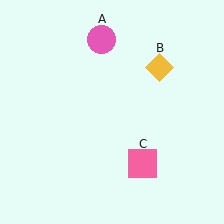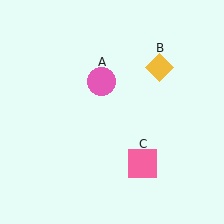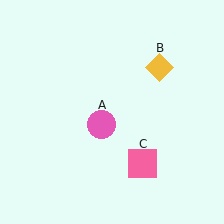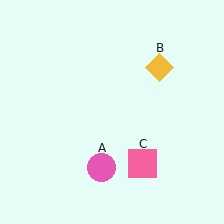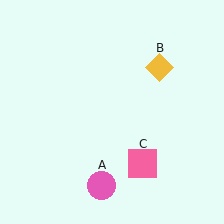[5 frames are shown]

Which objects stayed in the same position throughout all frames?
Yellow diamond (object B) and pink square (object C) remained stationary.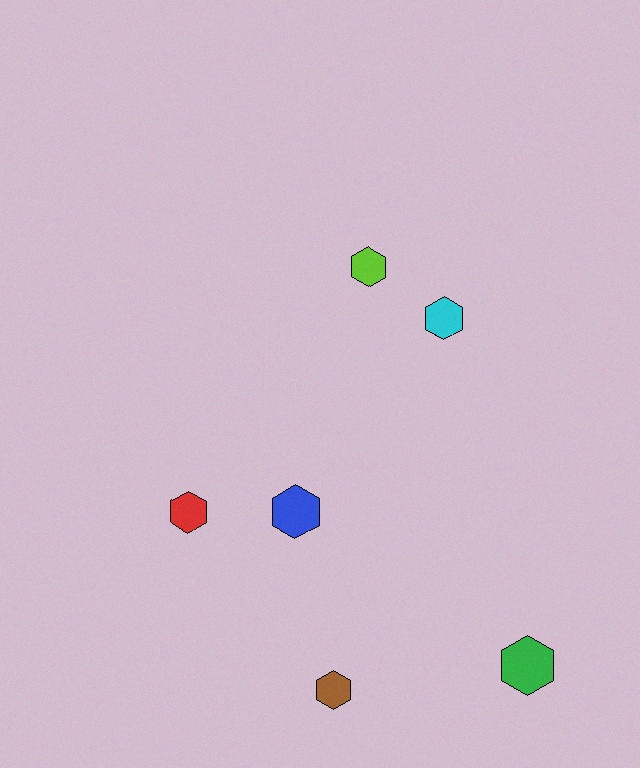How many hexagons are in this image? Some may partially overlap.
There are 6 hexagons.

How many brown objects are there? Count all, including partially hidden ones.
There is 1 brown object.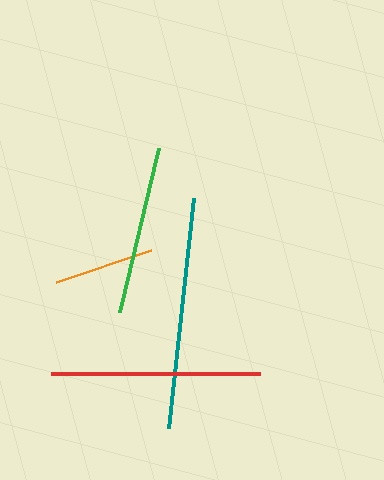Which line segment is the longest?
The teal line is the longest at approximately 232 pixels.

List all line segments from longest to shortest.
From longest to shortest: teal, red, green, orange.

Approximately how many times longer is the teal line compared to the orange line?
The teal line is approximately 2.3 times the length of the orange line.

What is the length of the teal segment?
The teal segment is approximately 232 pixels long.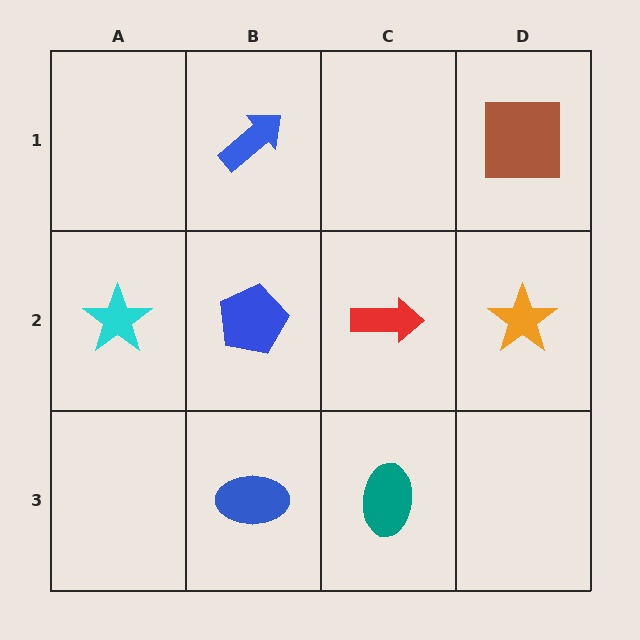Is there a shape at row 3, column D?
No, that cell is empty.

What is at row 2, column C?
A red arrow.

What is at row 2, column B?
A blue pentagon.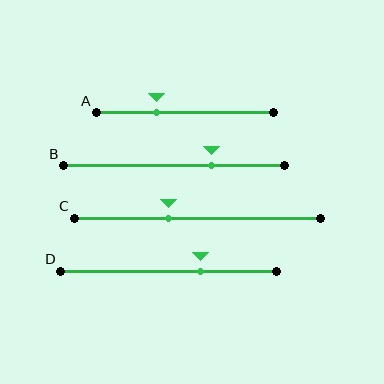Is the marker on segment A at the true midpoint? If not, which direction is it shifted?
No, the marker on segment A is shifted to the left by about 16% of the segment length.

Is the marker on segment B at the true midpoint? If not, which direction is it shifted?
No, the marker on segment B is shifted to the right by about 17% of the segment length.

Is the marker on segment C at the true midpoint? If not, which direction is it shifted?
No, the marker on segment C is shifted to the left by about 12% of the segment length.